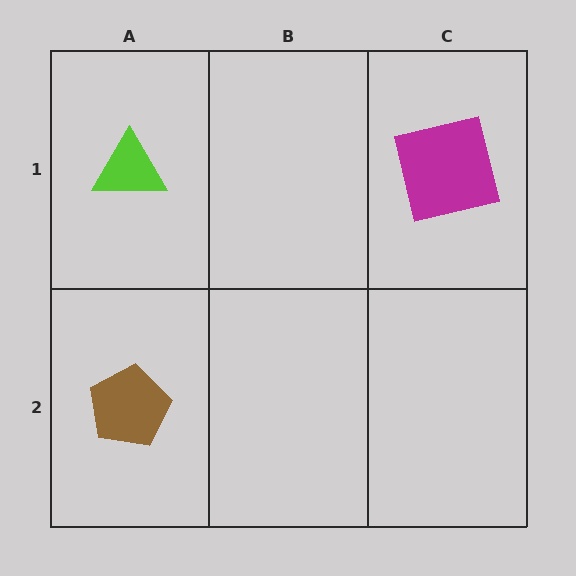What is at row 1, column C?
A magenta square.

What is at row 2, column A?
A brown pentagon.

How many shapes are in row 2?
1 shape.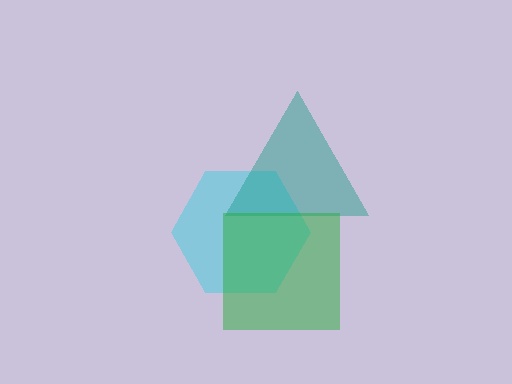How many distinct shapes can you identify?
There are 3 distinct shapes: a cyan hexagon, a teal triangle, a green square.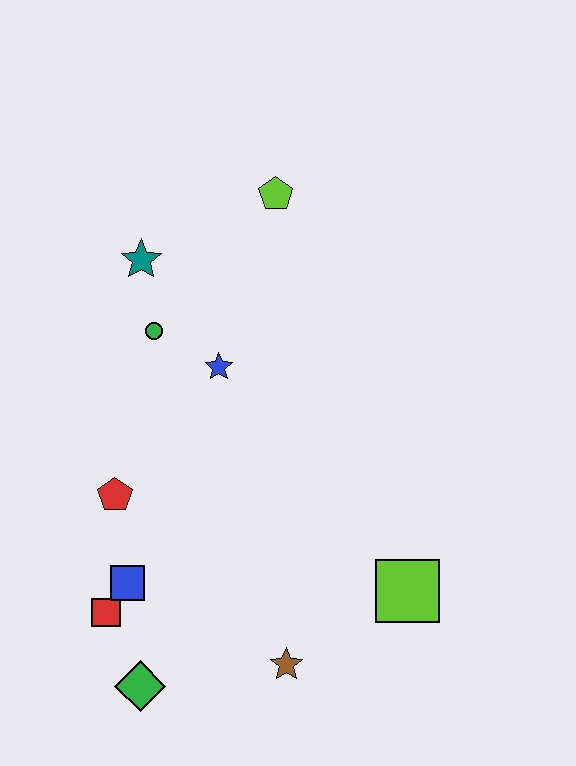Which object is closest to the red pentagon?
The blue square is closest to the red pentagon.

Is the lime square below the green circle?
Yes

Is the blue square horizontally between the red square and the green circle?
Yes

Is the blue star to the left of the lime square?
Yes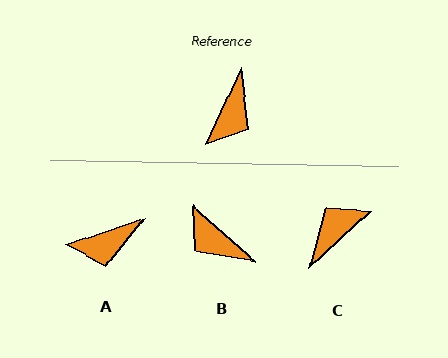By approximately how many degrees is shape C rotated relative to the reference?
Approximately 157 degrees counter-clockwise.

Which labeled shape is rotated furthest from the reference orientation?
C, about 157 degrees away.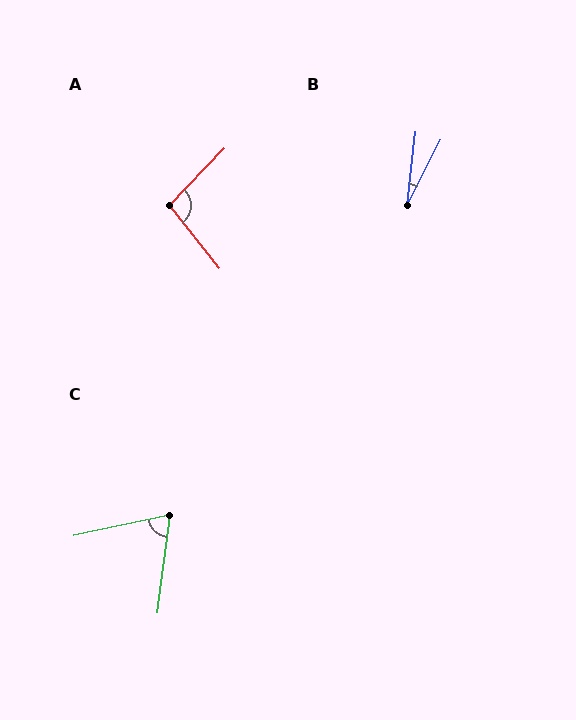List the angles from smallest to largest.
B (20°), C (70°), A (97°).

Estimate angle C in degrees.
Approximately 70 degrees.